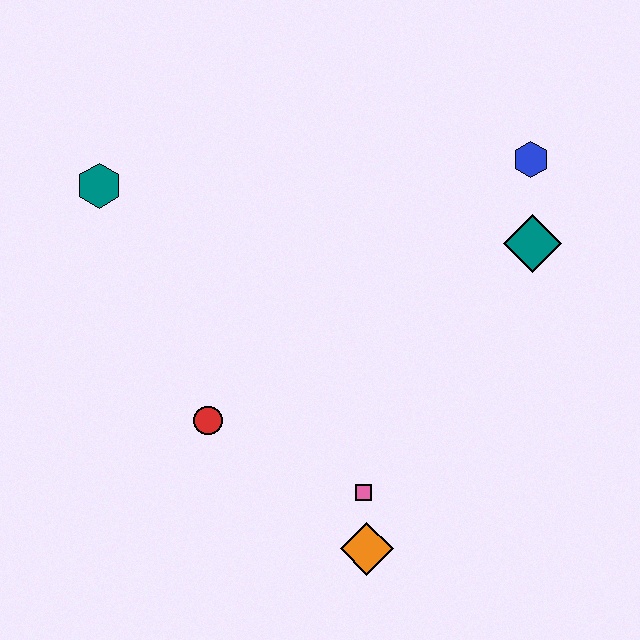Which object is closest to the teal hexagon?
The red circle is closest to the teal hexagon.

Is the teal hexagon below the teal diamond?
No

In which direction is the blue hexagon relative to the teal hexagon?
The blue hexagon is to the right of the teal hexagon.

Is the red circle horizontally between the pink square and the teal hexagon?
Yes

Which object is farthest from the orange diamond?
The teal hexagon is farthest from the orange diamond.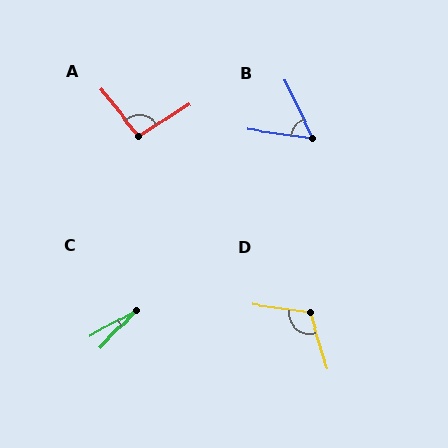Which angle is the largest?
D, at approximately 114 degrees.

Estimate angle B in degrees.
Approximately 56 degrees.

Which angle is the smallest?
C, at approximately 17 degrees.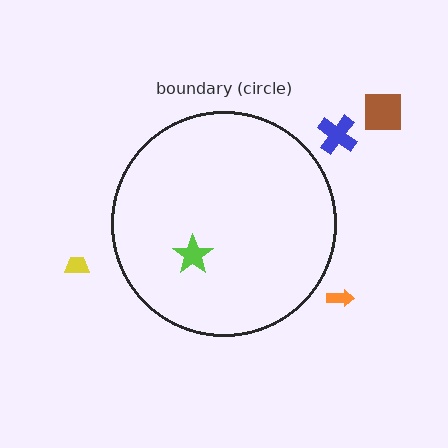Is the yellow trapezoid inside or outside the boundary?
Outside.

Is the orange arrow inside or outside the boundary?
Outside.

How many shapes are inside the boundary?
1 inside, 4 outside.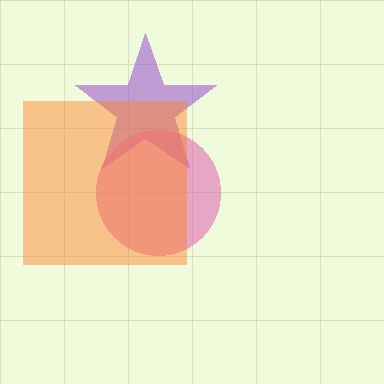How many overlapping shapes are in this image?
There are 3 overlapping shapes in the image.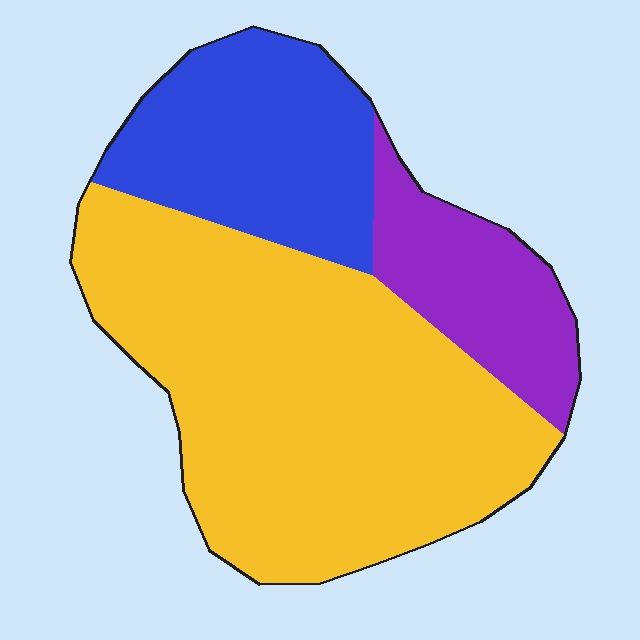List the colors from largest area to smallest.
From largest to smallest: yellow, blue, purple.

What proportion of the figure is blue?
Blue takes up about one quarter (1/4) of the figure.